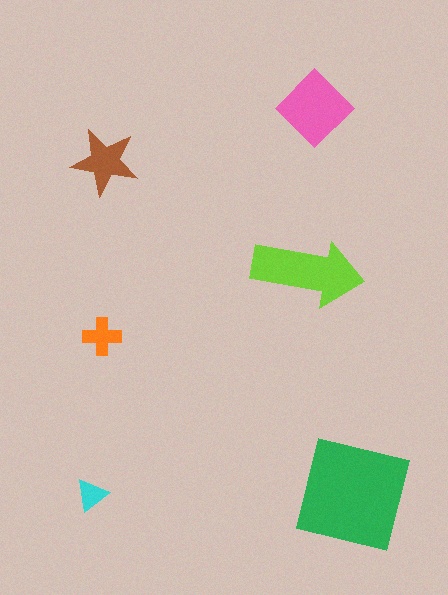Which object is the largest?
The green square.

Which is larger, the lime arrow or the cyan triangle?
The lime arrow.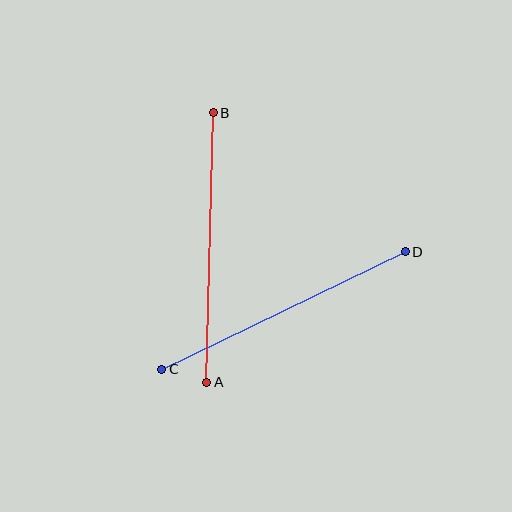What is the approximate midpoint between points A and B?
The midpoint is at approximately (210, 247) pixels.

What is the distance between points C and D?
The distance is approximately 270 pixels.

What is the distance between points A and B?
The distance is approximately 270 pixels.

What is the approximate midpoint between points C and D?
The midpoint is at approximately (284, 310) pixels.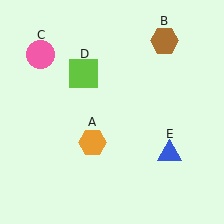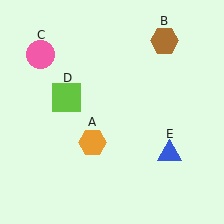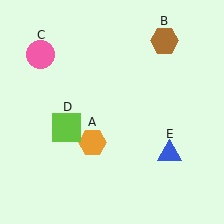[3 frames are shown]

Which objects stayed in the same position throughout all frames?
Orange hexagon (object A) and brown hexagon (object B) and pink circle (object C) and blue triangle (object E) remained stationary.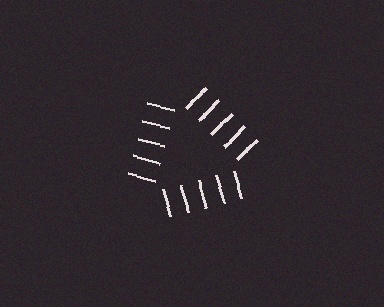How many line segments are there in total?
15 — 5 along each of the 3 edges.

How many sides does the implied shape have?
3 sides — the line-ends trace a triangle.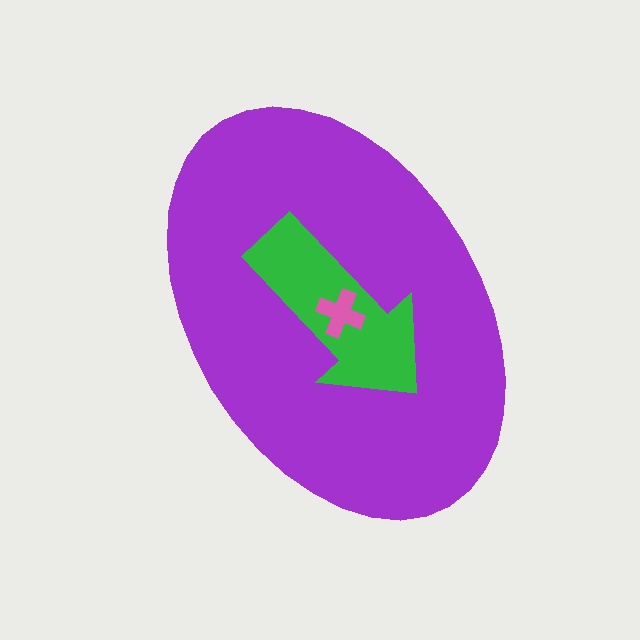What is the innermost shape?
The pink cross.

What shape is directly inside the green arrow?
The pink cross.